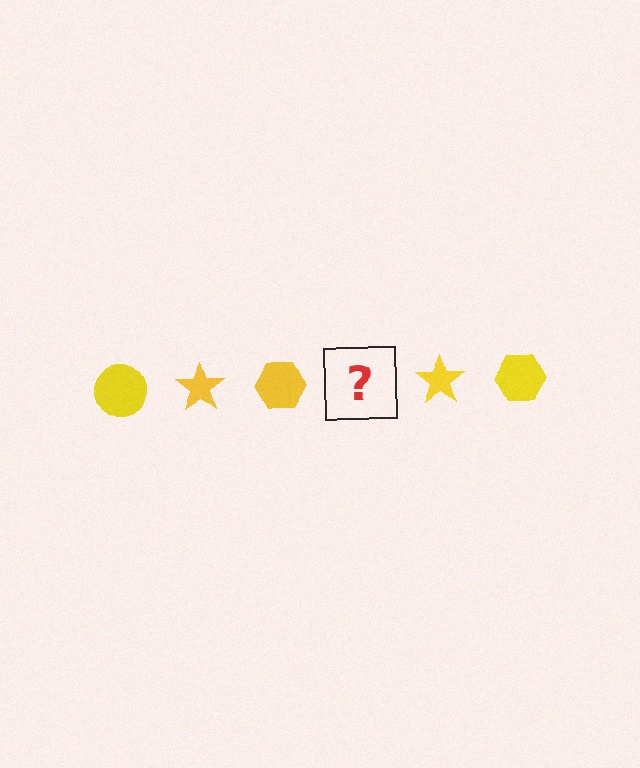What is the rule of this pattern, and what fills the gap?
The rule is that the pattern cycles through circle, star, hexagon shapes in yellow. The gap should be filled with a yellow circle.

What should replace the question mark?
The question mark should be replaced with a yellow circle.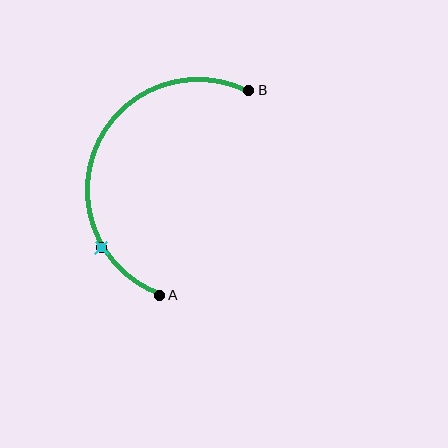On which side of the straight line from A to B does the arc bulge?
The arc bulges to the left of the straight line connecting A and B.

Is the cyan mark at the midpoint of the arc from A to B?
No. The cyan mark lies on the arc but is closer to endpoint A. The arc midpoint would be at the point on the curve equidistant along the arc from both A and B.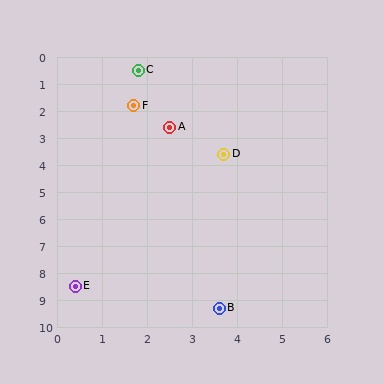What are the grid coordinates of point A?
Point A is at approximately (2.5, 2.6).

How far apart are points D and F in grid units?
Points D and F are about 2.7 grid units apart.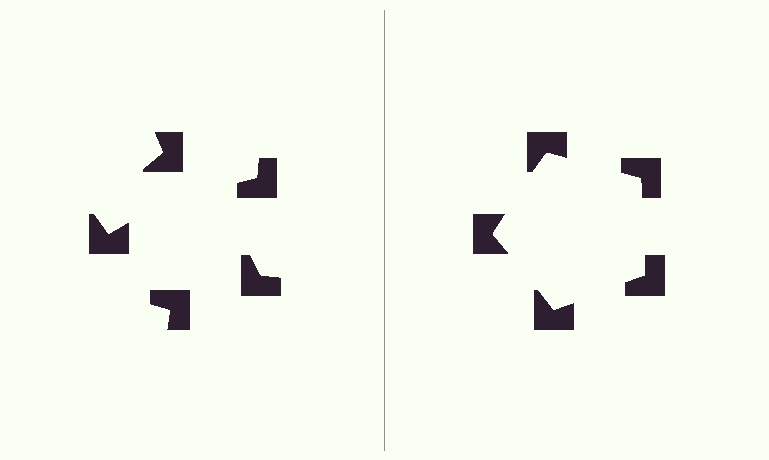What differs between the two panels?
The notched squares are positioned identically on both sides; only the wedge orientations differ. On the right they align to a pentagon; on the left they are misaligned.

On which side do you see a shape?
An illusory pentagon appears on the right side. On the left side the wedge cuts are rotated, so no coherent shape forms.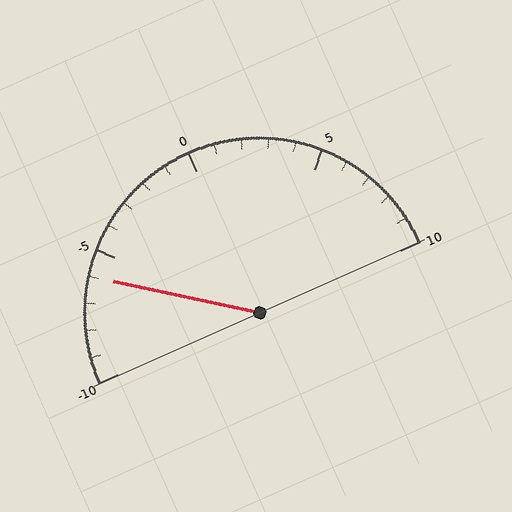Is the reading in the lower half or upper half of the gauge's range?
The reading is in the lower half of the range (-10 to 10).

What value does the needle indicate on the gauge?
The needle indicates approximately -6.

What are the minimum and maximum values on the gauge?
The gauge ranges from -10 to 10.